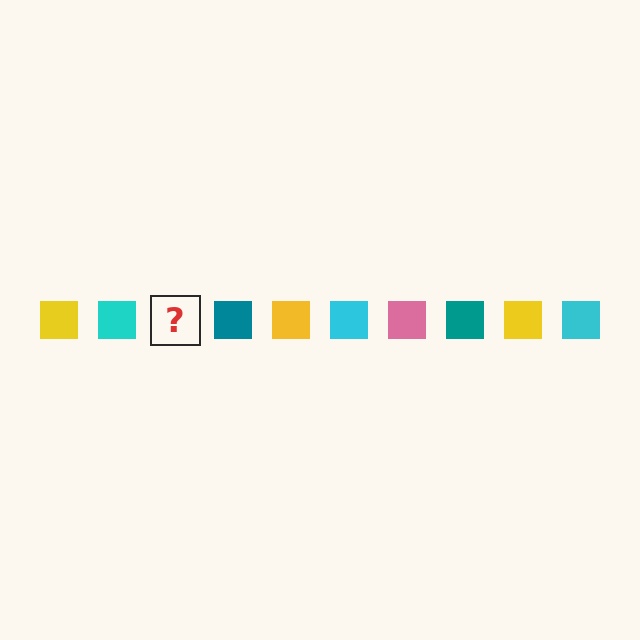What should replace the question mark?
The question mark should be replaced with a pink square.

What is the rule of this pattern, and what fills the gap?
The rule is that the pattern cycles through yellow, cyan, pink, teal squares. The gap should be filled with a pink square.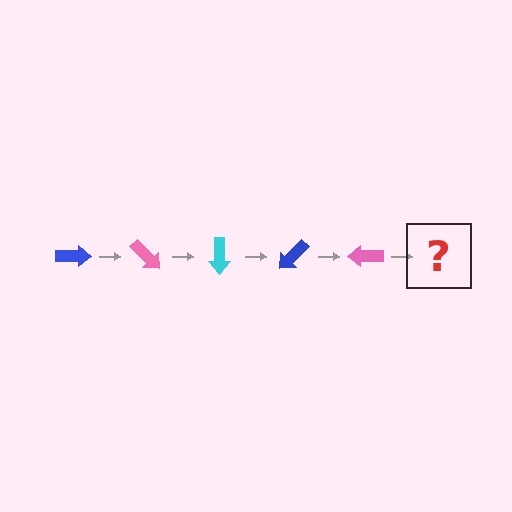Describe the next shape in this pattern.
It should be a cyan arrow, rotated 225 degrees from the start.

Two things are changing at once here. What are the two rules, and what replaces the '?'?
The two rules are that it rotates 45 degrees each step and the color cycles through blue, pink, and cyan. The '?' should be a cyan arrow, rotated 225 degrees from the start.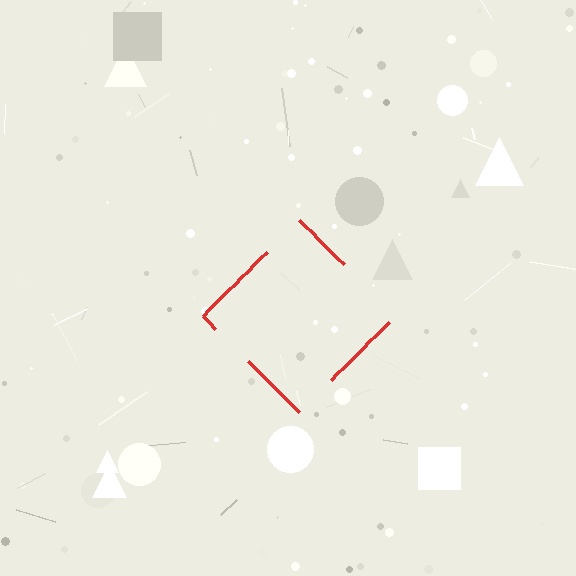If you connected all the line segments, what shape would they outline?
They would outline a diamond.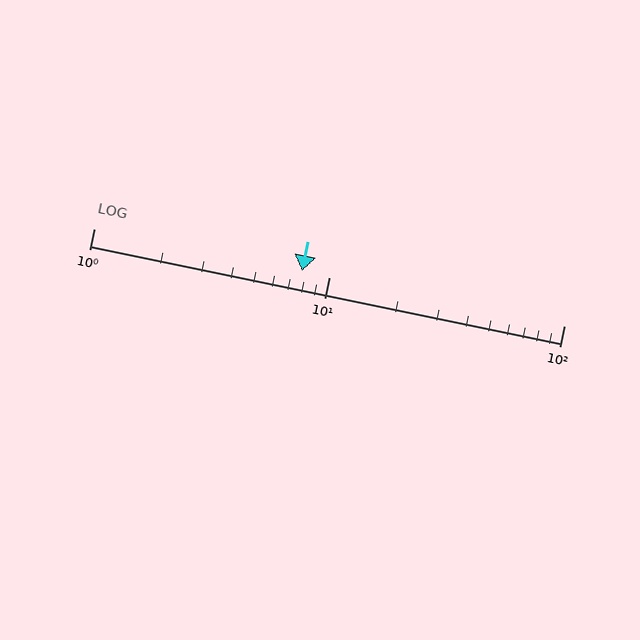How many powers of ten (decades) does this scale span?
The scale spans 2 decades, from 1 to 100.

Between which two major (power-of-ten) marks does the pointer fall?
The pointer is between 1 and 10.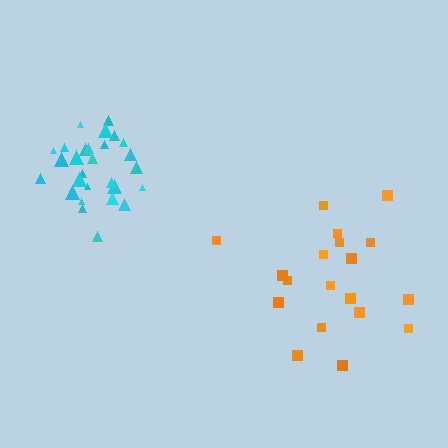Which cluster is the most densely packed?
Cyan.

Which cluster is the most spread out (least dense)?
Orange.